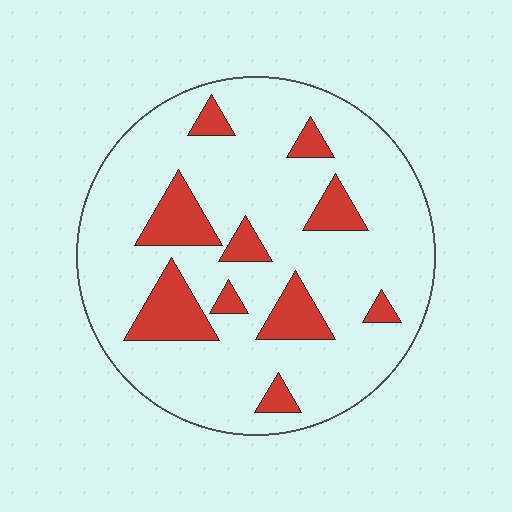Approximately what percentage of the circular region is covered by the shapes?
Approximately 20%.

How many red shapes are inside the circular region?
10.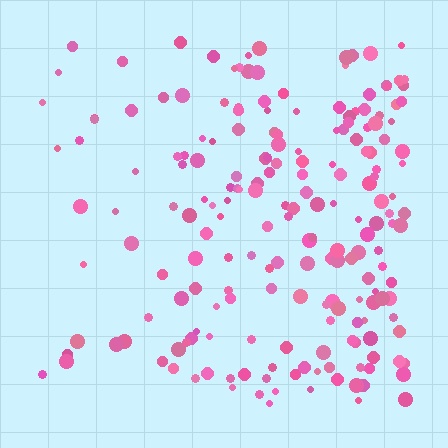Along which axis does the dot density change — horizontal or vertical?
Horizontal.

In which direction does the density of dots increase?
From left to right, with the right side densest.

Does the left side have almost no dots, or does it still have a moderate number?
Still a moderate number, just noticeably fewer than the right.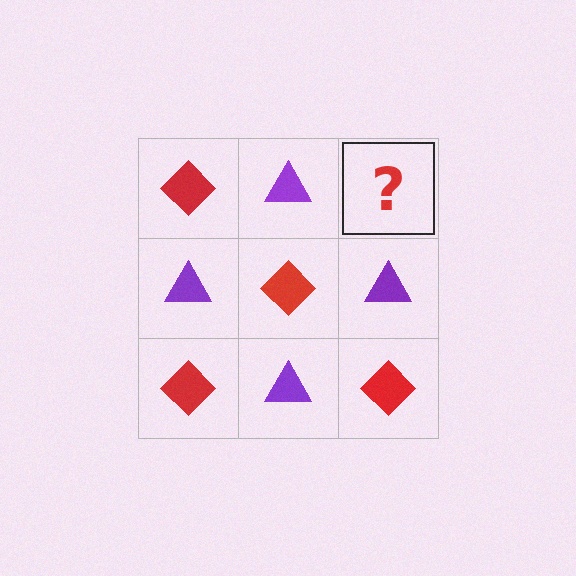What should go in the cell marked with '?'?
The missing cell should contain a red diamond.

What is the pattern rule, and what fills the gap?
The rule is that it alternates red diamond and purple triangle in a checkerboard pattern. The gap should be filled with a red diamond.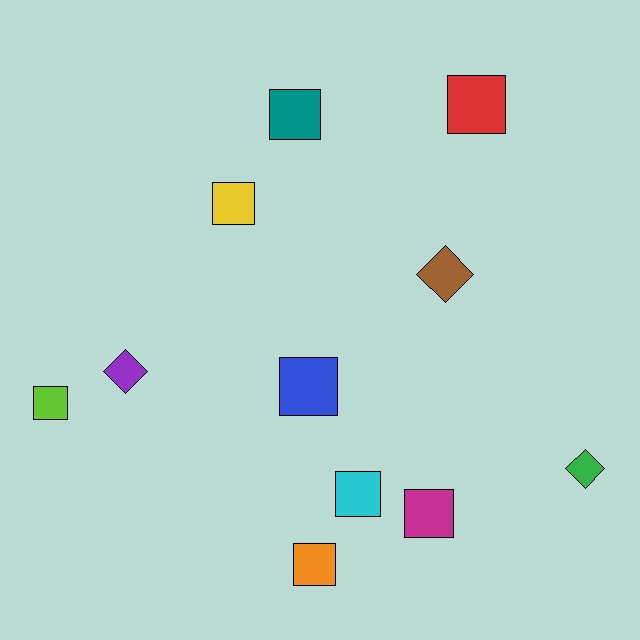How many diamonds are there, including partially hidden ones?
There are 3 diamonds.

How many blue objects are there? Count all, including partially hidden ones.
There is 1 blue object.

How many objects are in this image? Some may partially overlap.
There are 11 objects.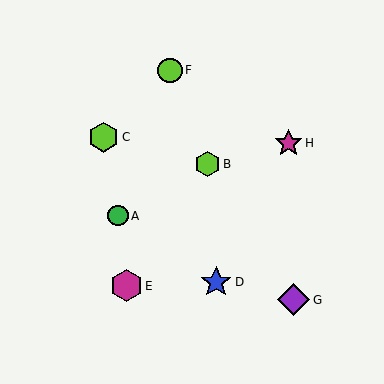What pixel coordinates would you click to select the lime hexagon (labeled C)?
Click at (104, 137) to select the lime hexagon C.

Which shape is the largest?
The magenta hexagon (labeled E) is the largest.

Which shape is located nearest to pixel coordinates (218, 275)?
The blue star (labeled D) at (216, 282) is nearest to that location.